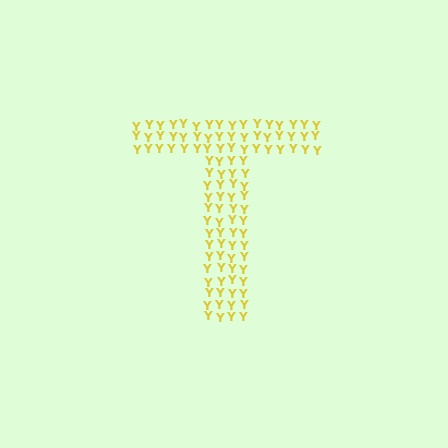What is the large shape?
The large shape is the letter T.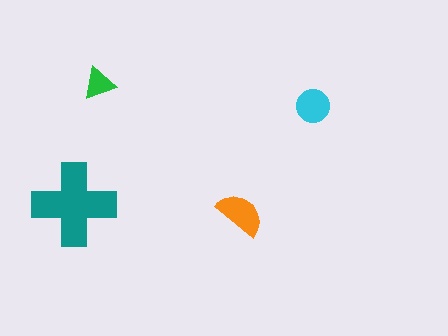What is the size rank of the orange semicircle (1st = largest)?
2nd.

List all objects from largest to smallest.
The teal cross, the orange semicircle, the cyan circle, the green triangle.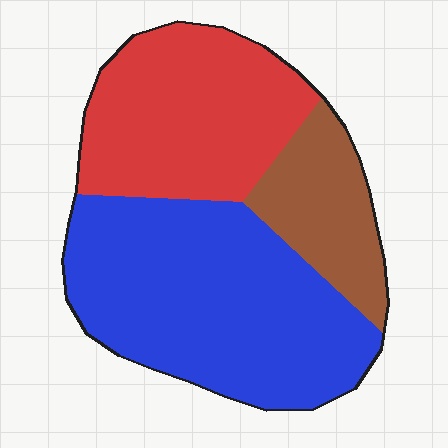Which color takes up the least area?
Brown, at roughly 15%.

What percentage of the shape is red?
Red covers around 35% of the shape.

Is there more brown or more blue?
Blue.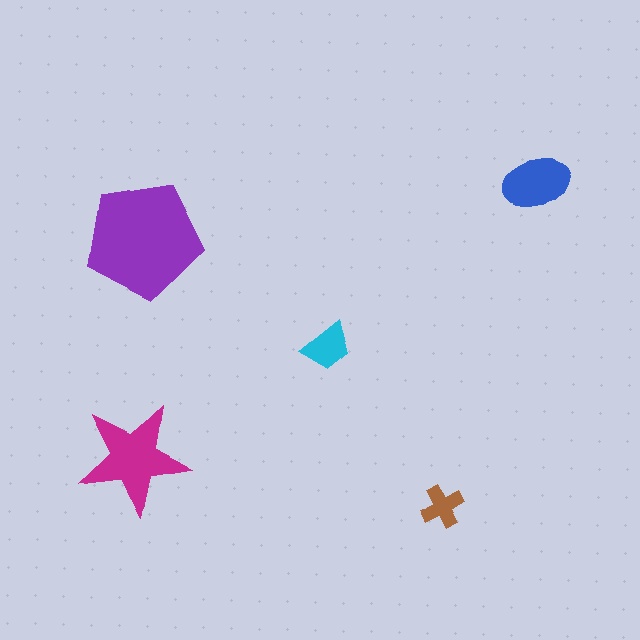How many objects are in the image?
There are 5 objects in the image.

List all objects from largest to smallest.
The purple pentagon, the magenta star, the blue ellipse, the cyan trapezoid, the brown cross.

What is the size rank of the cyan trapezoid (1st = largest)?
4th.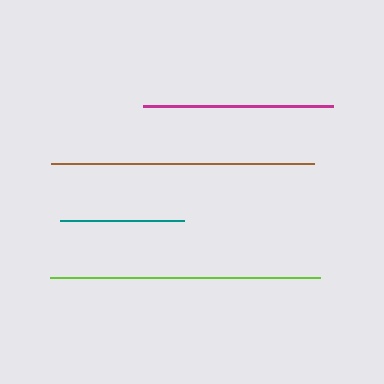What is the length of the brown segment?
The brown segment is approximately 263 pixels long.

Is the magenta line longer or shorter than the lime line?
The lime line is longer than the magenta line.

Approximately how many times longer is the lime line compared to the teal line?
The lime line is approximately 2.2 times the length of the teal line.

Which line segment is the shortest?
The teal line is the shortest at approximately 124 pixels.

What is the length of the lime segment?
The lime segment is approximately 270 pixels long.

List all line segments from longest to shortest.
From longest to shortest: lime, brown, magenta, teal.